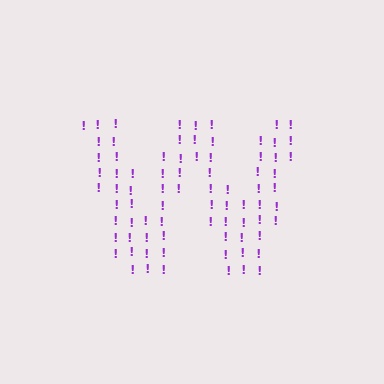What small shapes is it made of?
It is made of small exclamation marks.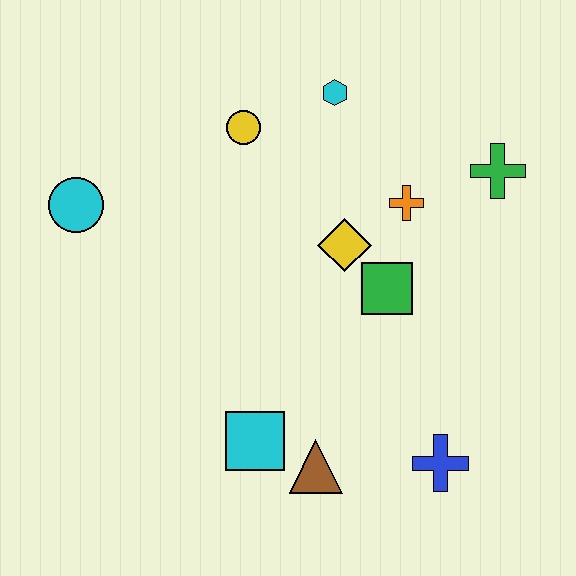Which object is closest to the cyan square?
The brown triangle is closest to the cyan square.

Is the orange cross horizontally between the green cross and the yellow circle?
Yes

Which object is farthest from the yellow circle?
The blue cross is farthest from the yellow circle.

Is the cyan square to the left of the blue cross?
Yes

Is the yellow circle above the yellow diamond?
Yes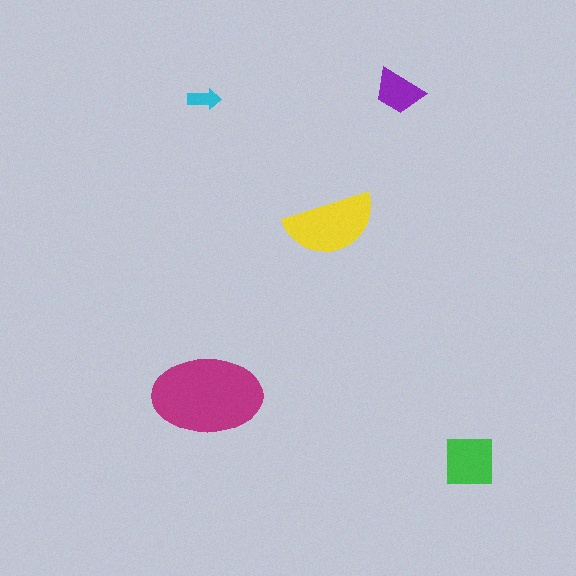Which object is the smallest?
The cyan arrow.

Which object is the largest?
The magenta ellipse.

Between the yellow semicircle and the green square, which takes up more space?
The yellow semicircle.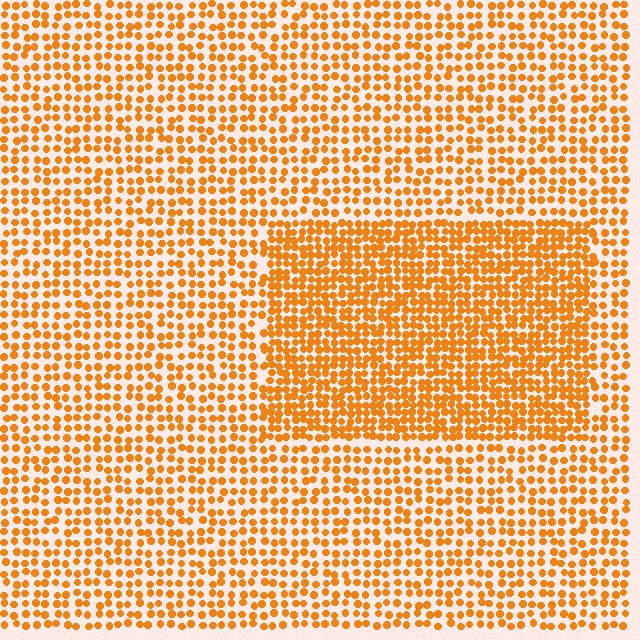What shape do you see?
I see a rectangle.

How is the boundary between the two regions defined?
The boundary is defined by a change in element density (approximately 1.7x ratio). All elements are the same color, size, and shape.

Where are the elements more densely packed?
The elements are more densely packed inside the rectangle boundary.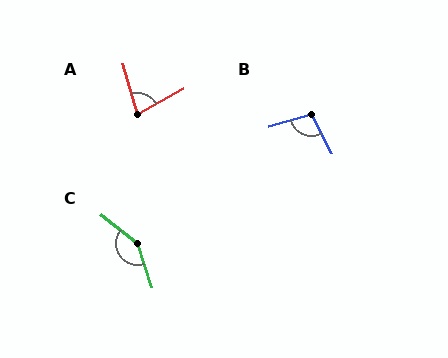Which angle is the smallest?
A, at approximately 77 degrees.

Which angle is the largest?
C, at approximately 147 degrees.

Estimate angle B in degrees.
Approximately 103 degrees.